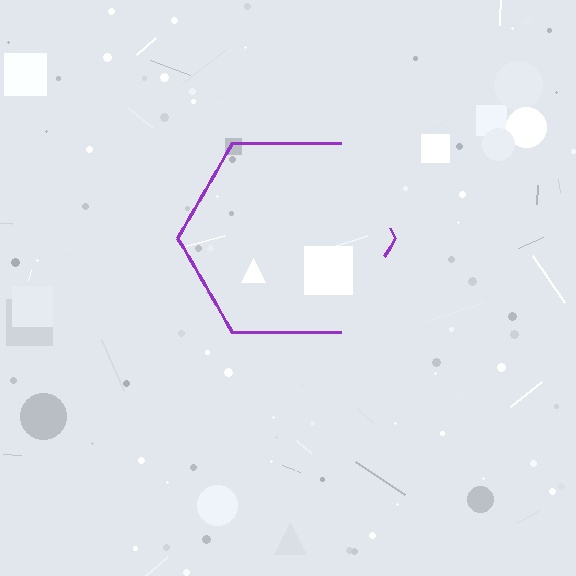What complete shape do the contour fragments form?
The contour fragments form a hexagon.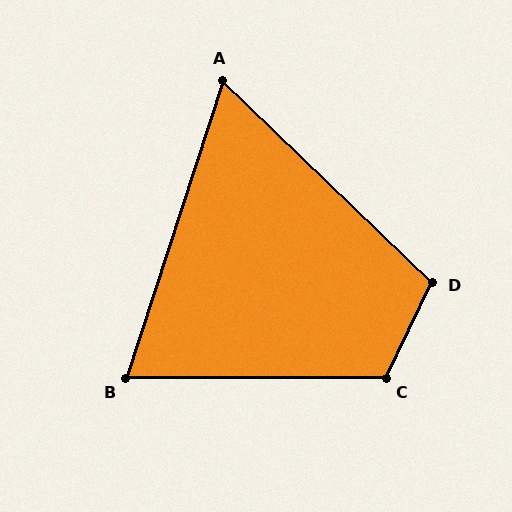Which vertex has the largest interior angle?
C, at approximately 116 degrees.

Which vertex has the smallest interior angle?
A, at approximately 64 degrees.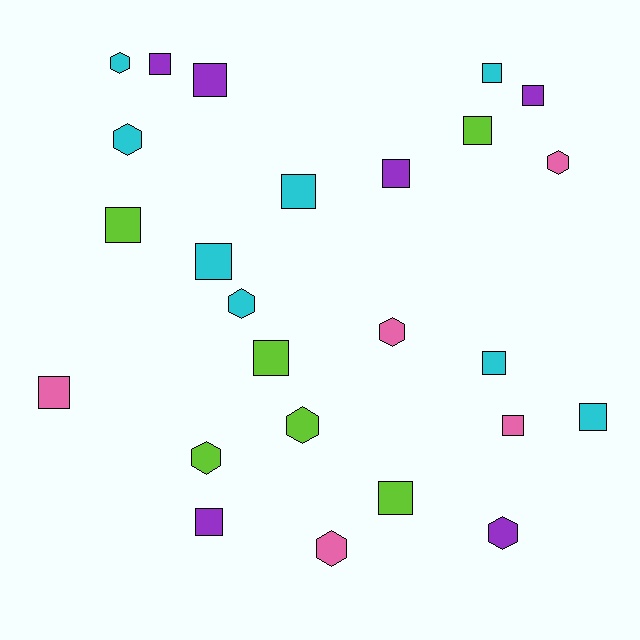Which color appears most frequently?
Cyan, with 8 objects.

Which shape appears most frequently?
Square, with 16 objects.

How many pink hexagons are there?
There are 3 pink hexagons.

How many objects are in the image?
There are 25 objects.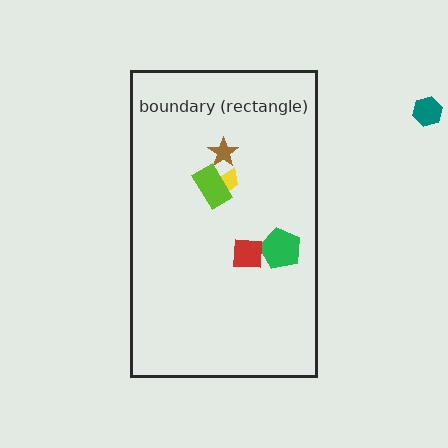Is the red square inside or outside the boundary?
Inside.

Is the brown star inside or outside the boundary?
Inside.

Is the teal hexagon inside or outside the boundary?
Outside.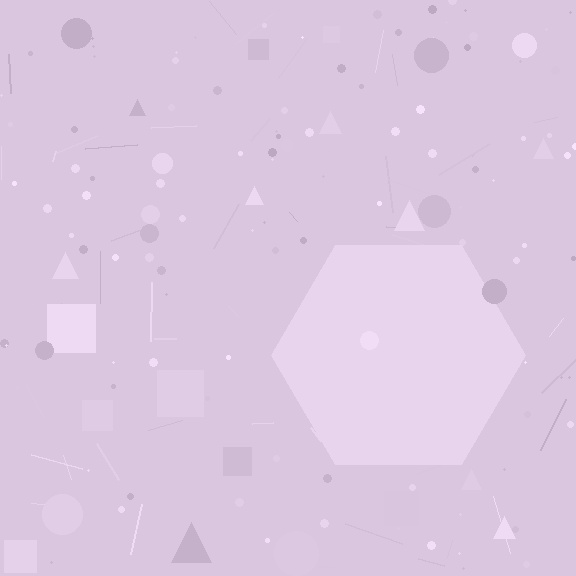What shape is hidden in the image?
A hexagon is hidden in the image.